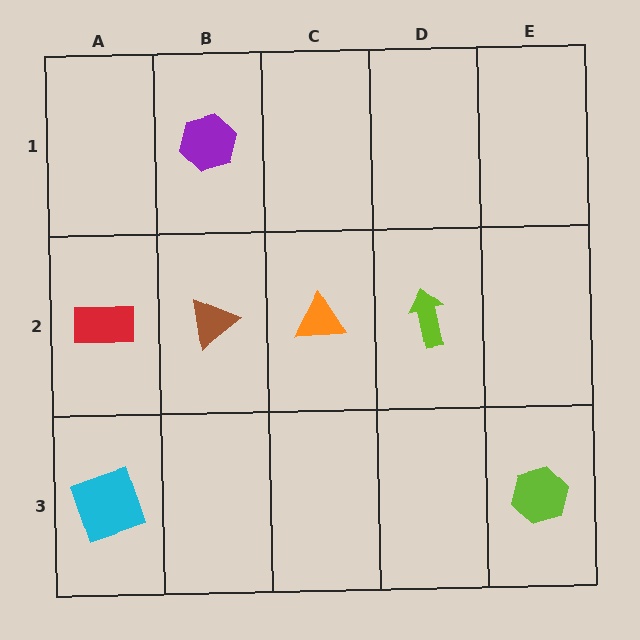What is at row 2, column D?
A lime arrow.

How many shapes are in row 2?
4 shapes.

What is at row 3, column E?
A lime hexagon.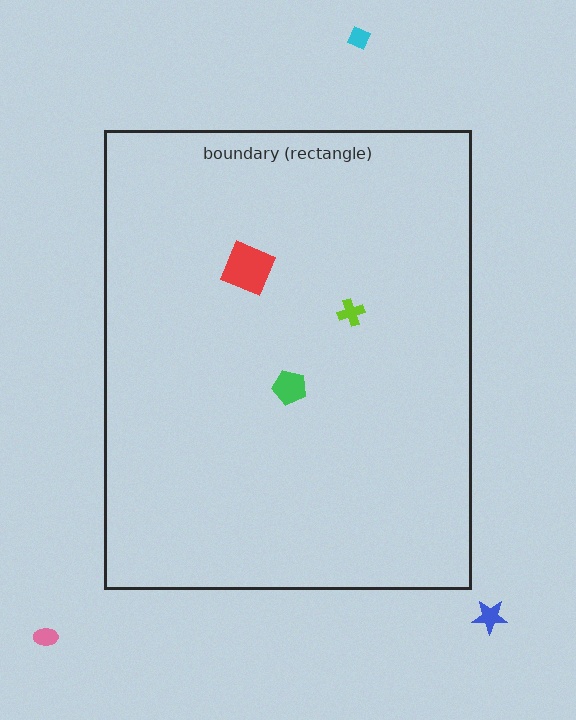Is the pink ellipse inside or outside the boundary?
Outside.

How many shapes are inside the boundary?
3 inside, 3 outside.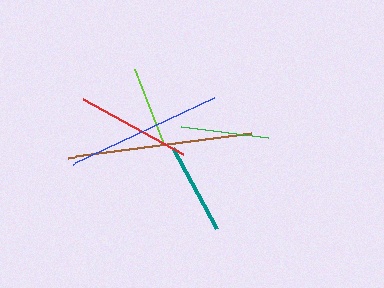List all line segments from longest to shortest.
From longest to shortest: brown, blue, red, teal, green, lime.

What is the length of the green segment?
The green segment is approximately 88 pixels long.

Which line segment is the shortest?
The lime line is the shortest at approximately 78 pixels.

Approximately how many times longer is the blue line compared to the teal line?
The blue line is approximately 1.7 times the length of the teal line.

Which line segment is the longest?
The brown line is the longest at approximately 184 pixels.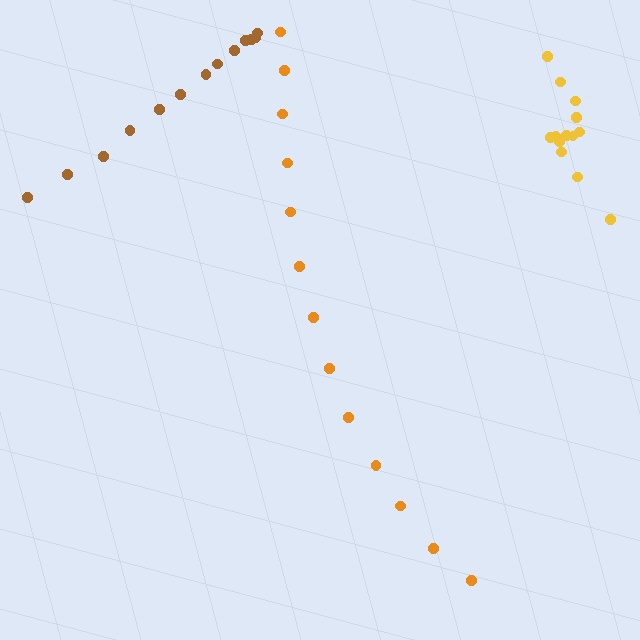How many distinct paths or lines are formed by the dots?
There are 3 distinct paths.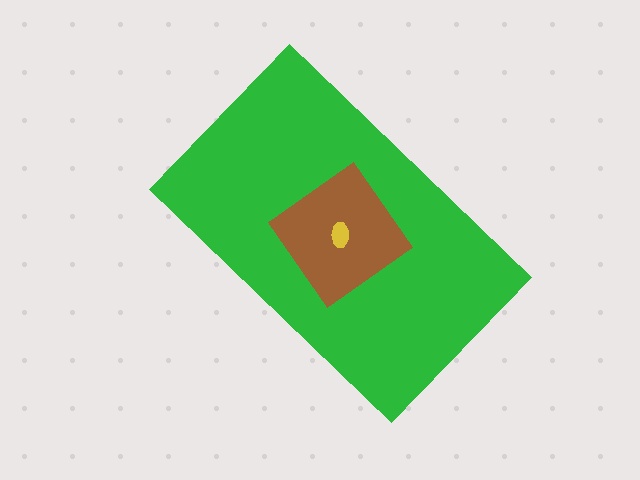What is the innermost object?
The yellow ellipse.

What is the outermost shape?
The green rectangle.